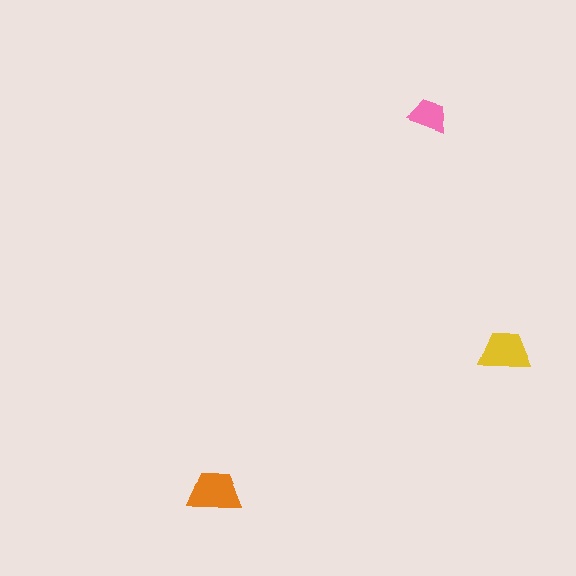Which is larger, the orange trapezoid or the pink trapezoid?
The orange one.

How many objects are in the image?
There are 3 objects in the image.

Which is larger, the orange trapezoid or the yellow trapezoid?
The orange one.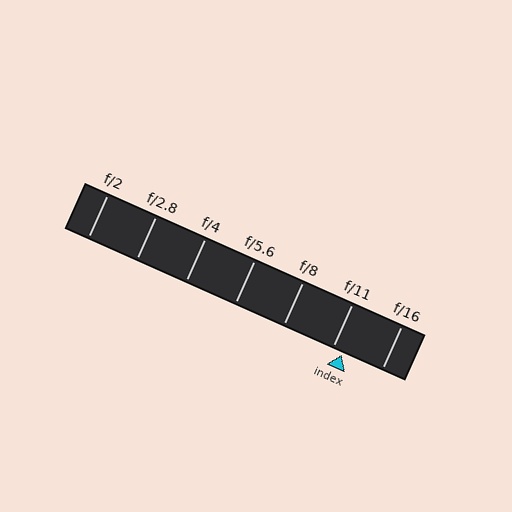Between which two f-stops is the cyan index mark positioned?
The index mark is between f/11 and f/16.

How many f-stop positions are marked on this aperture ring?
There are 7 f-stop positions marked.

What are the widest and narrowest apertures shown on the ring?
The widest aperture shown is f/2 and the narrowest is f/16.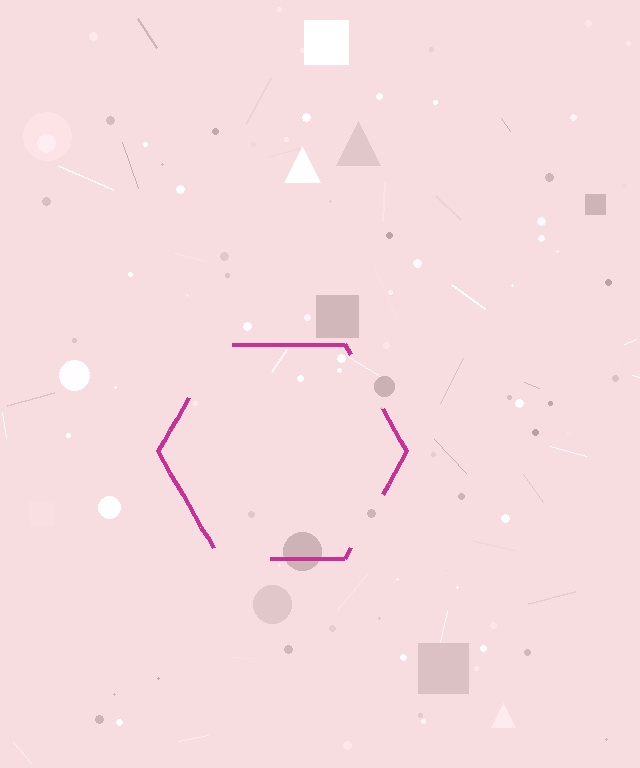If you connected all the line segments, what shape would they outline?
They would outline a hexagon.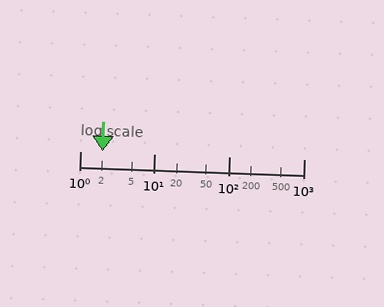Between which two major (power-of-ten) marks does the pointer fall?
The pointer is between 1 and 10.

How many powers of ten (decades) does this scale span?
The scale spans 3 decades, from 1 to 1000.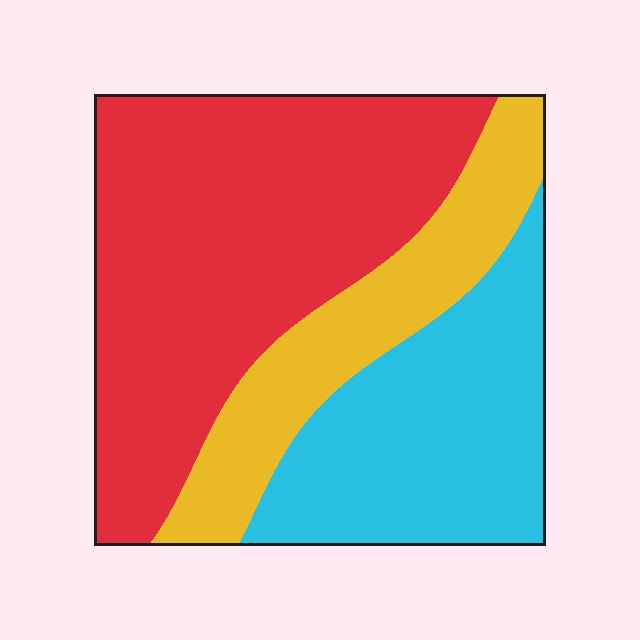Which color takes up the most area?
Red, at roughly 50%.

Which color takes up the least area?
Yellow, at roughly 20%.